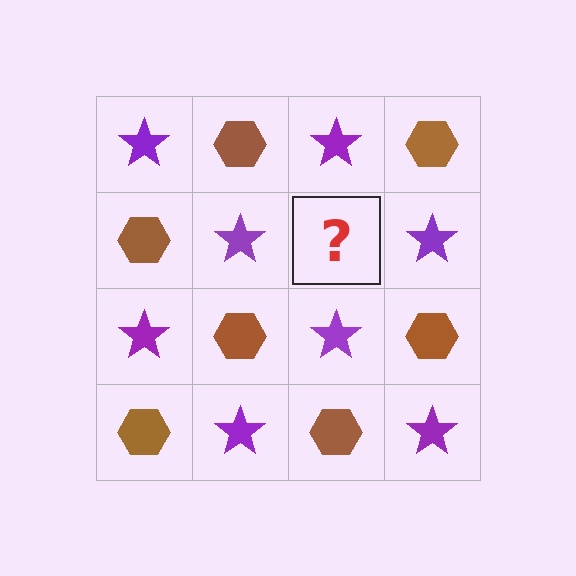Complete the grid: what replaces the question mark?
The question mark should be replaced with a brown hexagon.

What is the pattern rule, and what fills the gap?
The rule is that it alternates purple star and brown hexagon in a checkerboard pattern. The gap should be filled with a brown hexagon.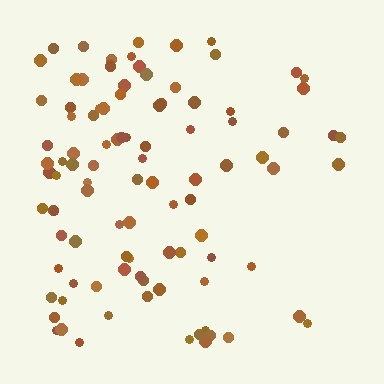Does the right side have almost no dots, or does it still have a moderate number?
Still a moderate number, just noticeably fewer than the left.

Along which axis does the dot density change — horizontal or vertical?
Horizontal.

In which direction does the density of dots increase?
From right to left, with the left side densest.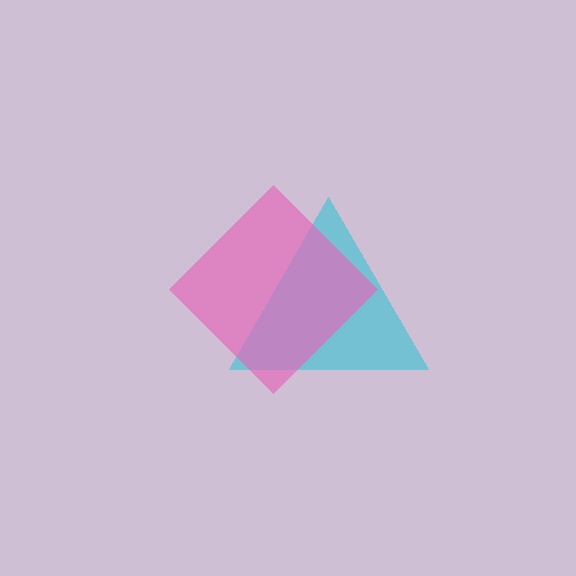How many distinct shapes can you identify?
There are 2 distinct shapes: a cyan triangle, a pink diamond.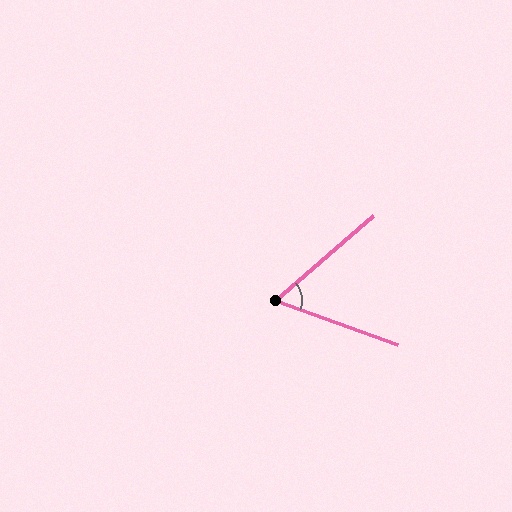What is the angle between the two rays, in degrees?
Approximately 61 degrees.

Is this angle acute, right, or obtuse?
It is acute.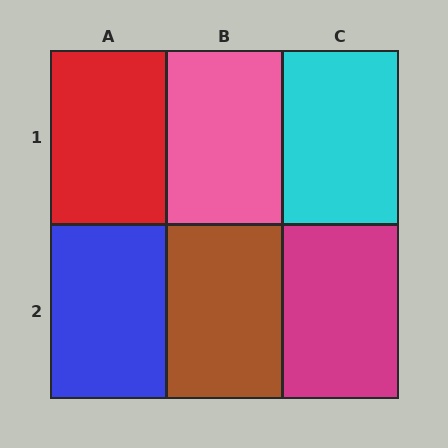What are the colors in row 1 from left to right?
Red, pink, cyan.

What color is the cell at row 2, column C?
Magenta.